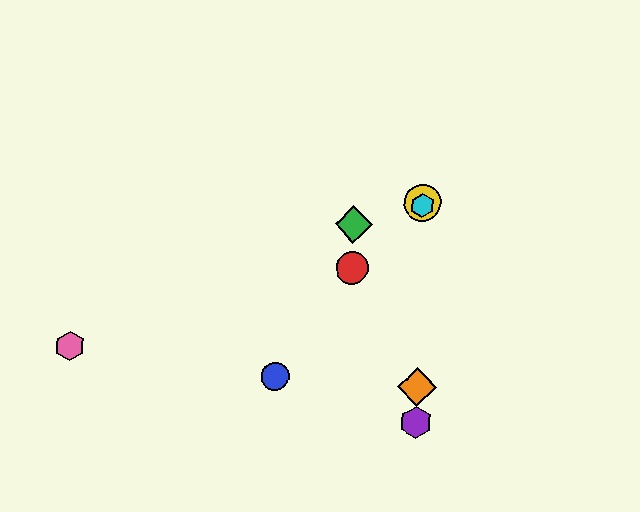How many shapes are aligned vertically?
4 shapes (the yellow circle, the purple hexagon, the orange diamond, the cyan hexagon) are aligned vertically.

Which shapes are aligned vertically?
The yellow circle, the purple hexagon, the orange diamond, the cyan hexagon are aligned vertically.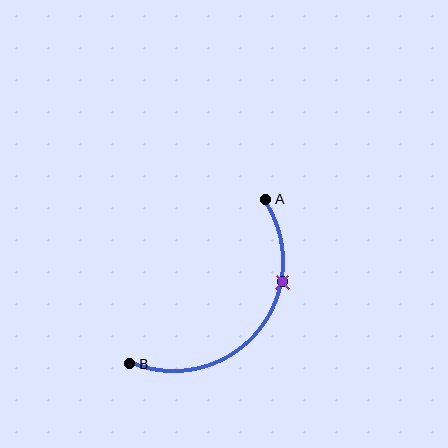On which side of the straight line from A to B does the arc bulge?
The arc bulges below and to the right of the straight line connecting A and B.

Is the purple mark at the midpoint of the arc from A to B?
No. The purple mark lies on the arc but is closer to endpoint A. The arc midpoint would be at the point on the curve equidistant along the arc from both A and B.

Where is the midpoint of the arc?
The arc midpoint is the point on the curve farthest from the straight line joining A and B. It sits below and to the right of that line.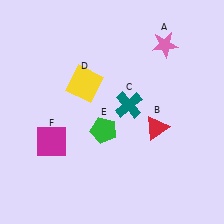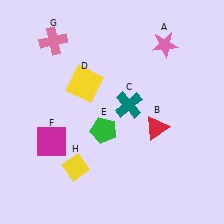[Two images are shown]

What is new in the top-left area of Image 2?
A pink cross (G) was added in the top-left area of Image 2.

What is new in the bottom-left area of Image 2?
A yellow diamond (H) was added in the bottom-left area of Image 2.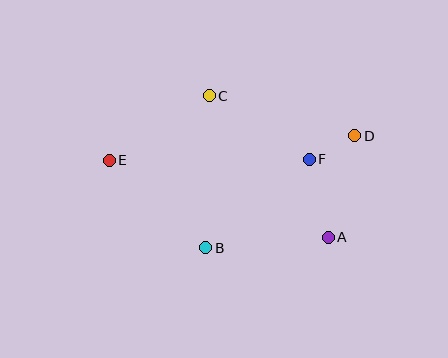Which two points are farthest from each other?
Points D and E are farthest from each other.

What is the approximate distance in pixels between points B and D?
The distance between B and D is approximately 187 pixels.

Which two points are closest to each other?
Points D and F are closest to each other.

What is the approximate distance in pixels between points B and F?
The distance between B and F is approximately 136 pixels.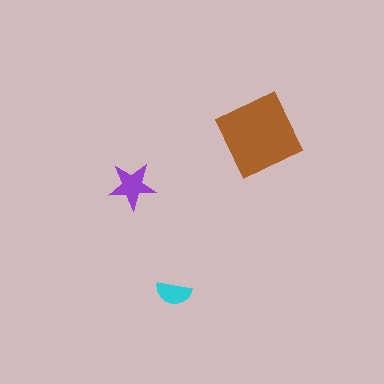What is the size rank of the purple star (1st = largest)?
2nd.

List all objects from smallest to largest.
The cyan semicircle, the purple star, the brown diamond.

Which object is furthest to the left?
The purple star is leftmost.